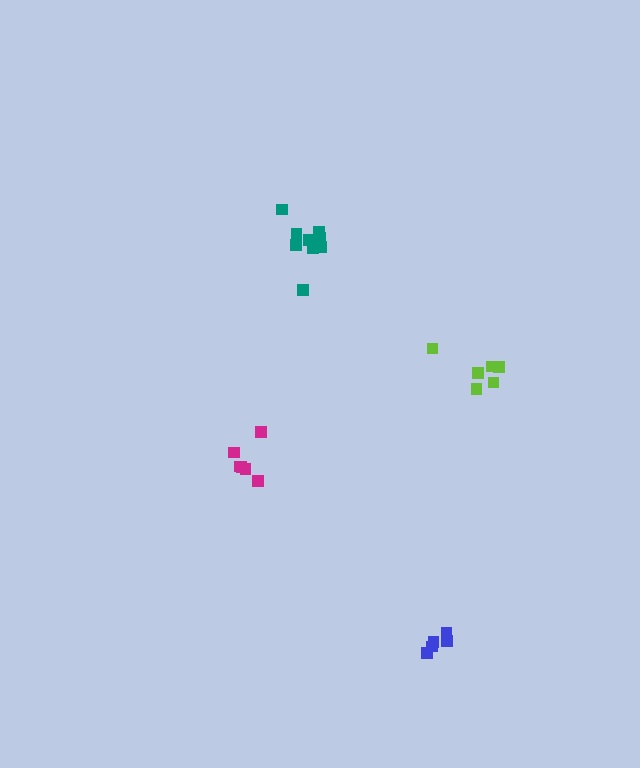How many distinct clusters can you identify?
There are 4 distinct clusters.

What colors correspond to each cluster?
The clusters are colored: teal, blue, magenta, lime.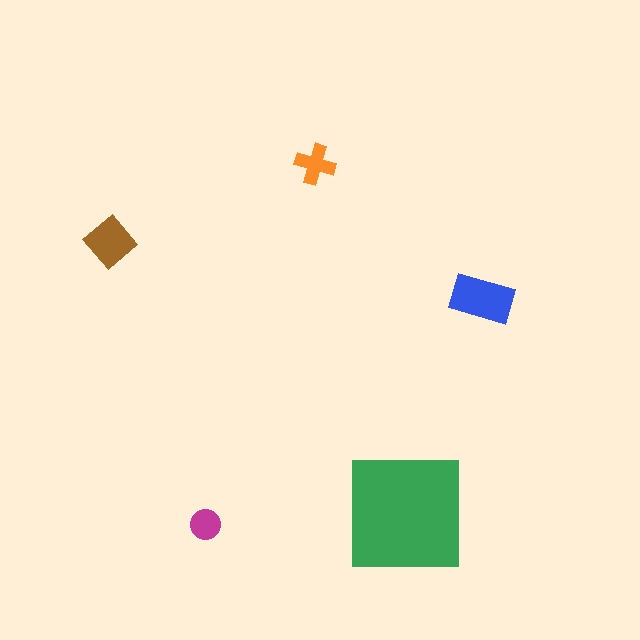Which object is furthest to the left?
The brown diamond is leftmost.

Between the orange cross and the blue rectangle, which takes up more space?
The blue rectangle.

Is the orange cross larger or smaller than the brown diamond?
Smaller.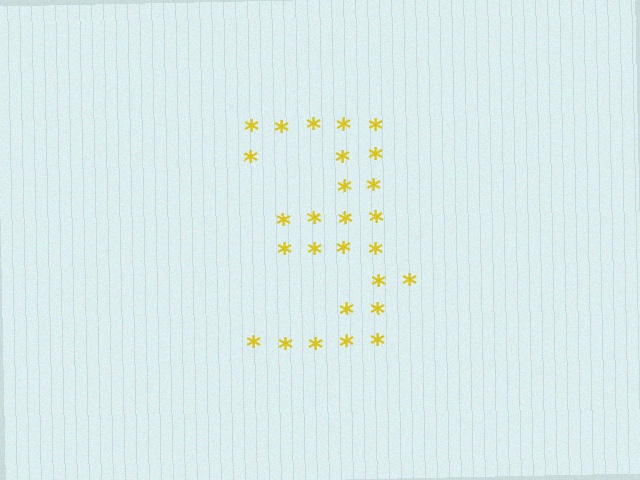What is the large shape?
The large shape is the digit 3.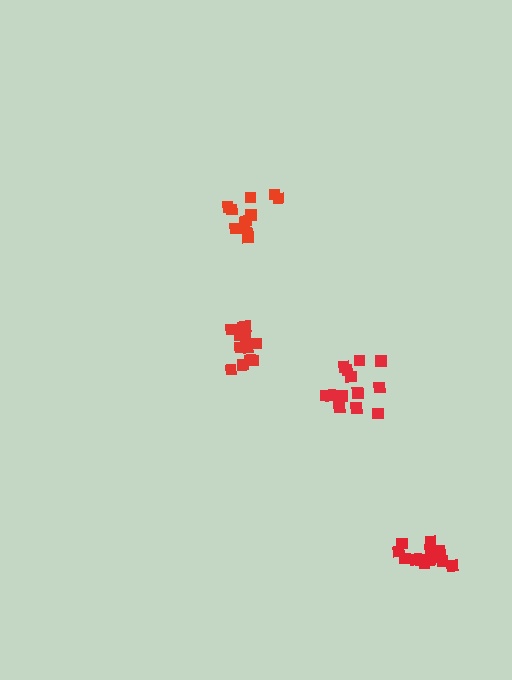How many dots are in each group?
Group 1: 12 dots, Group 2: 13 dots, Group 3: 13 dots, Group 4: 11 dots (49 total).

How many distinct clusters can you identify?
There are 4 distinct clusters.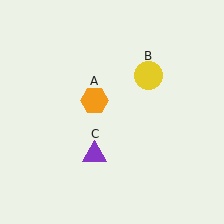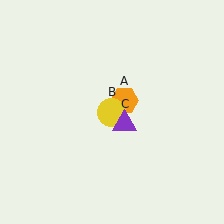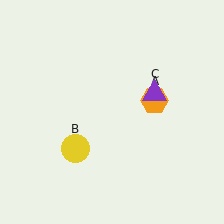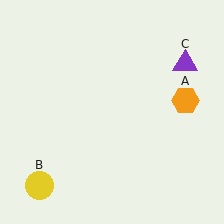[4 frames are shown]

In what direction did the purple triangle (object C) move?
The purple triangle (object C) moved up and to the right.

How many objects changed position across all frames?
3 objects changed position: orange hexagon (object A), yellow circle (object B), purple triangle (object C).